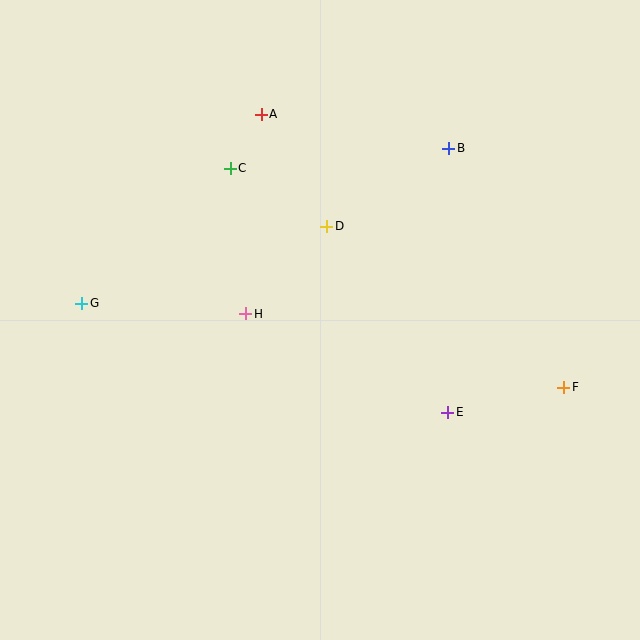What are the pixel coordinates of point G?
Point G is at (82, 303).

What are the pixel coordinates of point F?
Point F is at (563, 387).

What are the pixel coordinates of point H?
Point H is at (246, 314).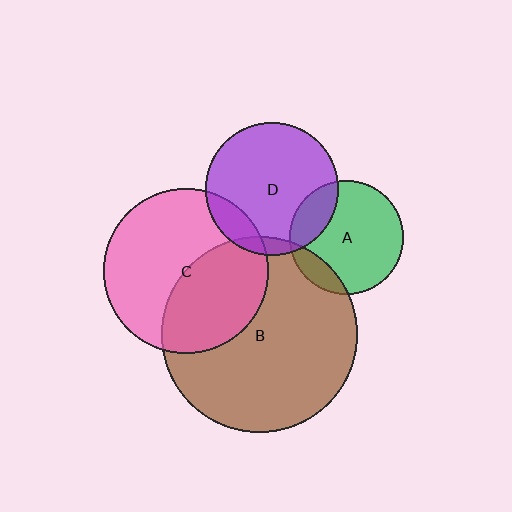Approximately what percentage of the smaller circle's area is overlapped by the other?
Approximately 40%.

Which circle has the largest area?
Circle B (brown).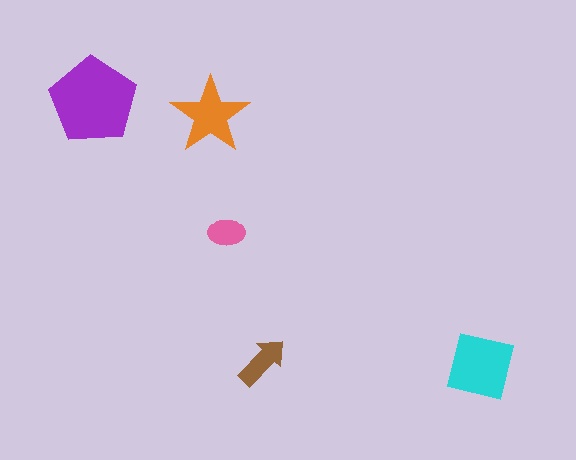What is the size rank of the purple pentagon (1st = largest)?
1st.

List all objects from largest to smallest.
The purple pentagon, the cyan square, the orange star, the brown arrow, the pink ellipse.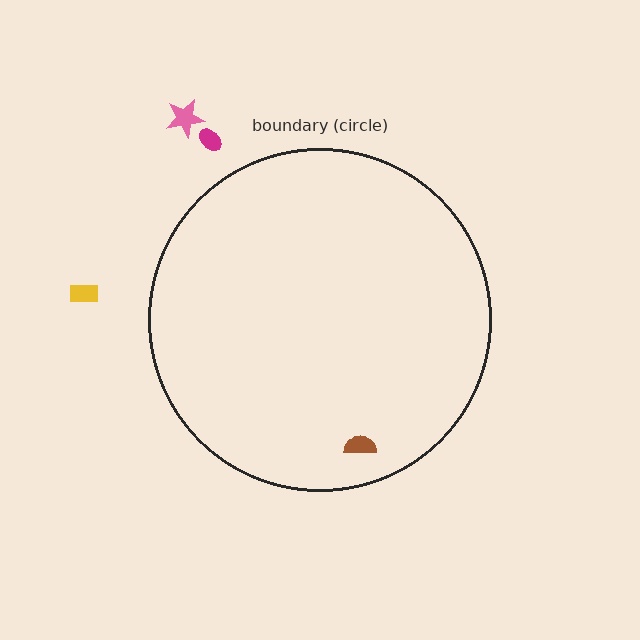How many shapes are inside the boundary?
1 inside, 3 outside.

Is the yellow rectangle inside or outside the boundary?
Outside.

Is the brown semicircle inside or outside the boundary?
Inside.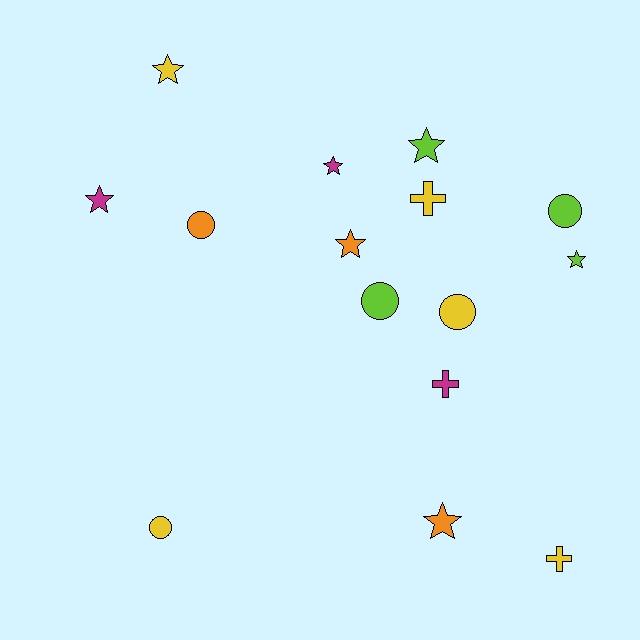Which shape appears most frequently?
Star, with 7 objects.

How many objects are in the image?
There are 15 objects.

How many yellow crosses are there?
There are 2 yellow crosses.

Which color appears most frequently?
Yellow, with 5 objects.